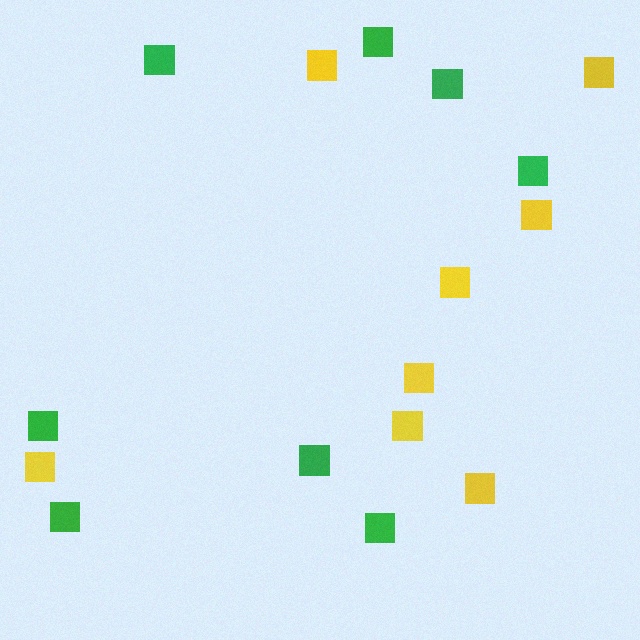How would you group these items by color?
There are 2 groups: one group of green squares (8) and one group of yellow squares (8).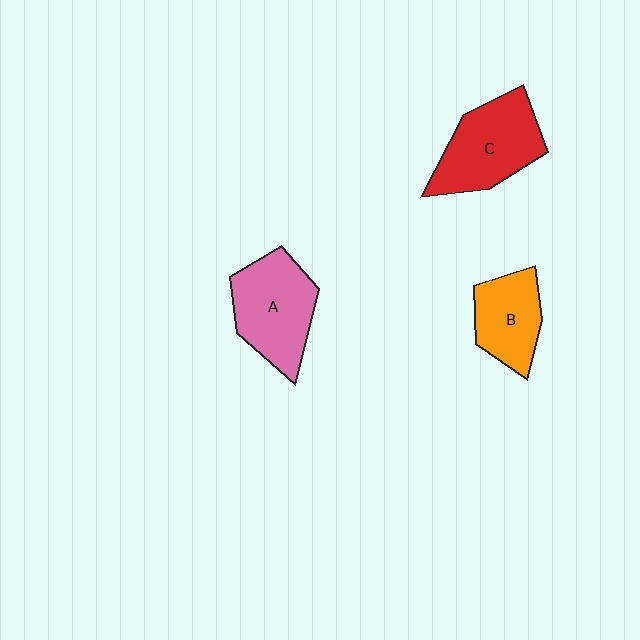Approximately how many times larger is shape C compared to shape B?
Approximately 1.4 times.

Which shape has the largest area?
Shape C (red).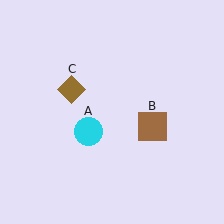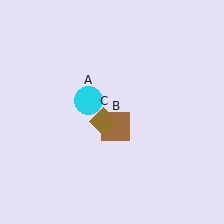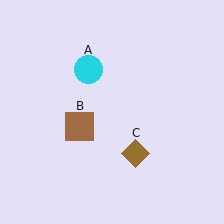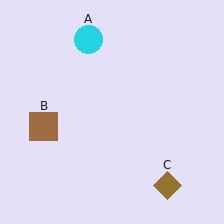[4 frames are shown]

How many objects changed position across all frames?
3 objects changed position: cyan circle (object A), brown square (object B), brown diamond (object C).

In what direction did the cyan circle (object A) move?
The cyan circle (object A) moved up.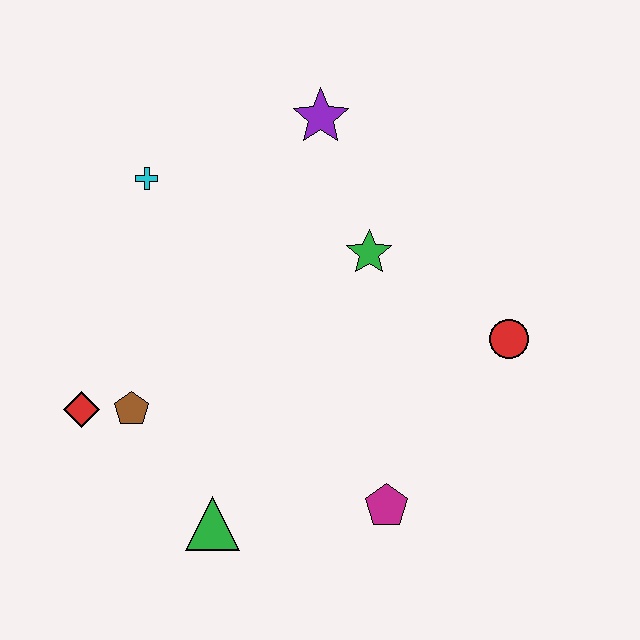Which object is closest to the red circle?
The green star is closest to the red circle.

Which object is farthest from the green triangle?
The purple star is farthest from the green triangle.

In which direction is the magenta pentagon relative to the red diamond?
The magenta pentagon is to the right of the red diamond.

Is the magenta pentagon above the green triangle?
Yes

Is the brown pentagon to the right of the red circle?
No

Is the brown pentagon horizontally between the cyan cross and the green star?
No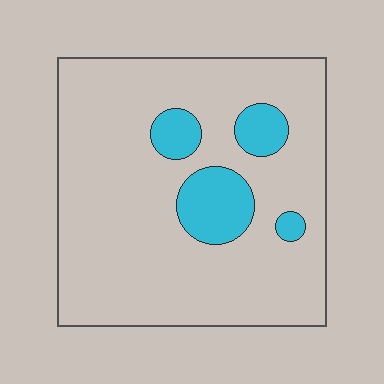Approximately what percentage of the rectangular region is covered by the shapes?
Approximately 15%.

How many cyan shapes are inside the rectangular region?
4.